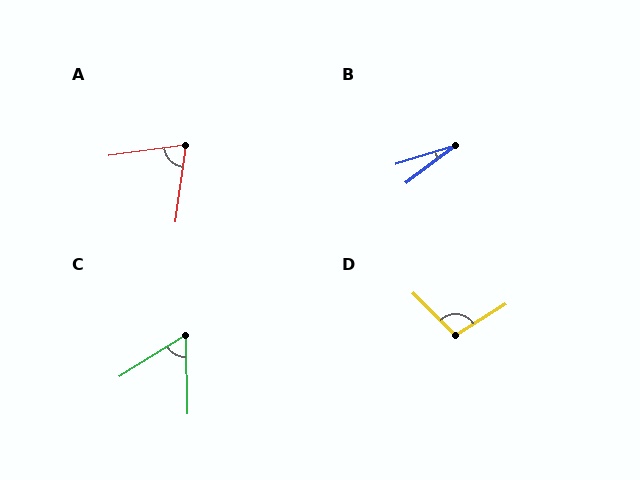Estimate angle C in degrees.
Approximately 59 degrees.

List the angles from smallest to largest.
B (20°), C (59°), A (74°), D (103°).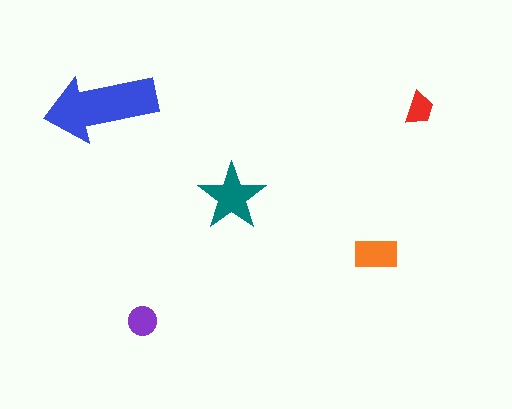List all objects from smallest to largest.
The red trapezoid, the purple circle, the orange rectangle, the teal star, the blue arrow.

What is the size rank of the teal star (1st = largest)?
2nd.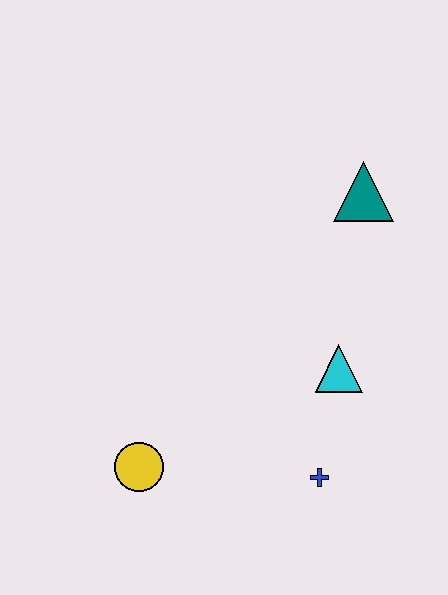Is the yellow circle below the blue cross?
No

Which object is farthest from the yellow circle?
The teal triangle is farthest from the yellow circle.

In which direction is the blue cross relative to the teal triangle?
The blue cross is below the teal triangle.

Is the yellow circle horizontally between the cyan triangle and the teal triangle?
No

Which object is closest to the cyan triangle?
The blue cross is closest to the cyan triangle.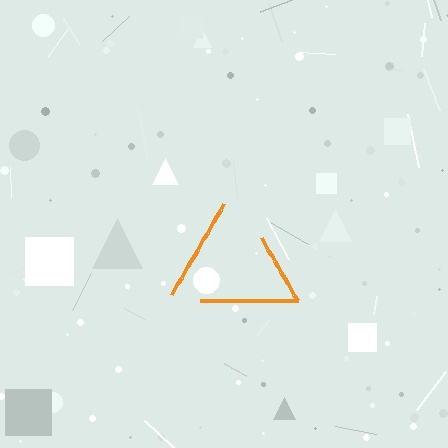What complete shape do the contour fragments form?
The contour fragments form a triangle.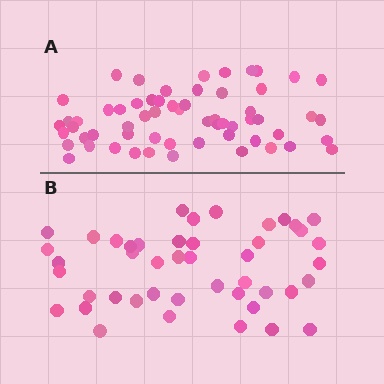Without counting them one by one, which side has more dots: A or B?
Region A (the top region) has more dots.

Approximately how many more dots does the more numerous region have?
Region A has approximately 15 more dots than region B.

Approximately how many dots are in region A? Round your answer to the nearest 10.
About 60 dots.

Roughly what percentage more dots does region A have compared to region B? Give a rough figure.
About 35% more.